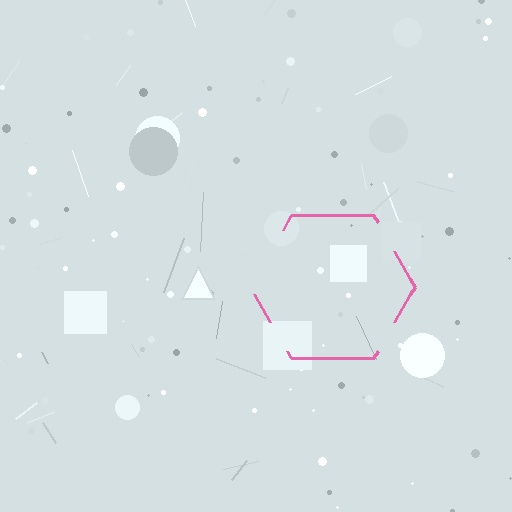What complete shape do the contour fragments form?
The contour fragments form a hexagon.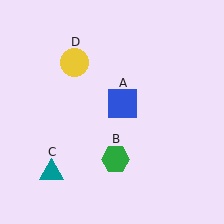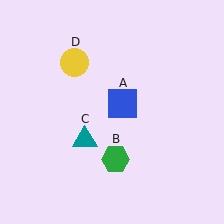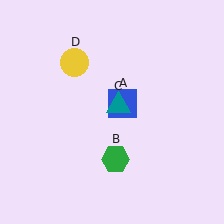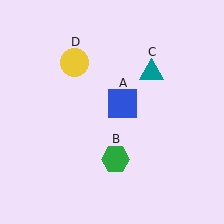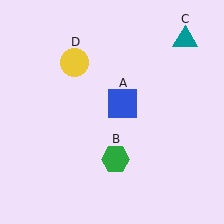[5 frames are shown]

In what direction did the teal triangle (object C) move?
The teal triangle (object C) moved up and to the right.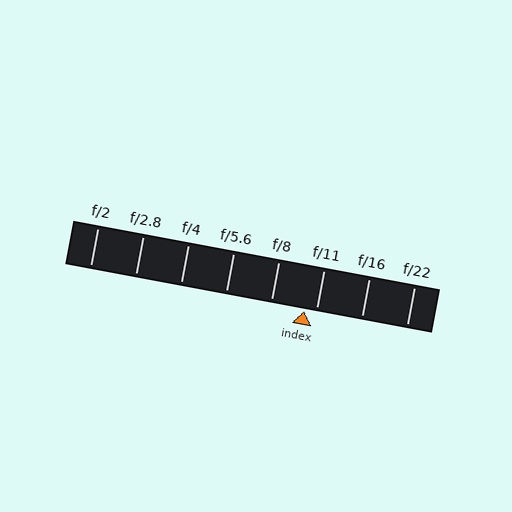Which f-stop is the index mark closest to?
The index mark is closest to f/11.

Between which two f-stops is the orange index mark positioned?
The index mark is between f/8 and f/11.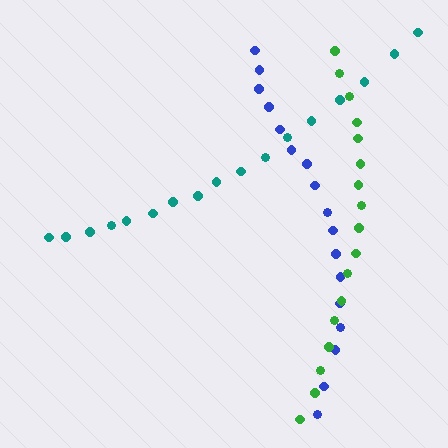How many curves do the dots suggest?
There are 3 distinct paths.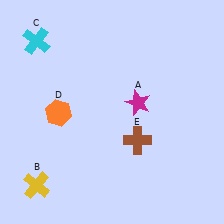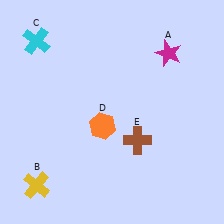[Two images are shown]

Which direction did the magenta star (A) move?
The magenta star (A) moved up.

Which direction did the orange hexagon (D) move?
The orange hexagon (D) moved right.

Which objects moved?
The objects that moved are: the magenta star (A), the orange hexagon (D).